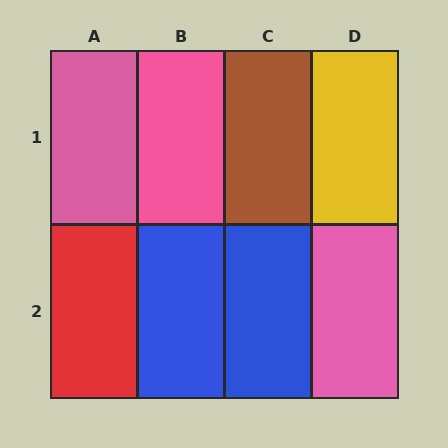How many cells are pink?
3 cells are pink.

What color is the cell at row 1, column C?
Brown.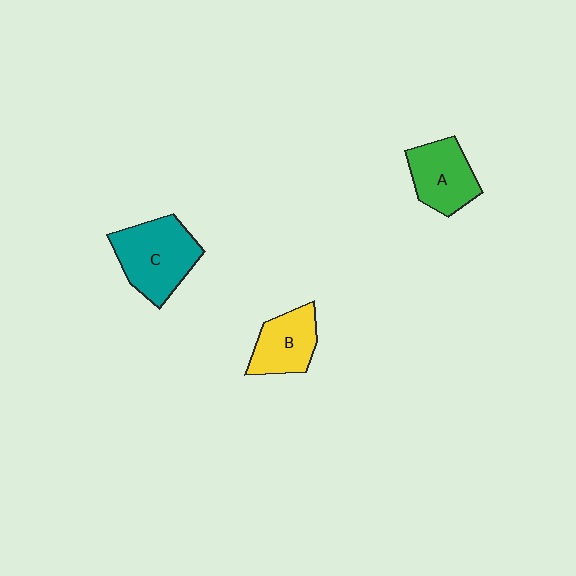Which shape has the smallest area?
Shape B (yellow).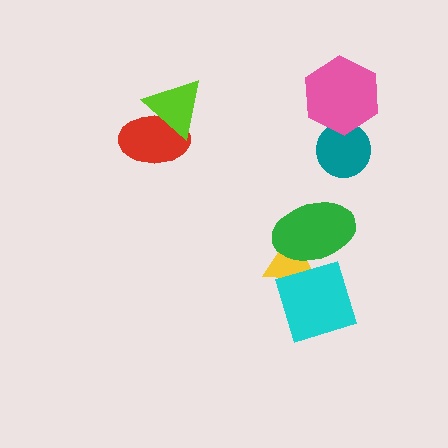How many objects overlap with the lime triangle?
1 object overlaps with the lime triangle.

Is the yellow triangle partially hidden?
Yes, it is partially covered by another shape.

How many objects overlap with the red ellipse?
1 object overlaps with the red ellipse.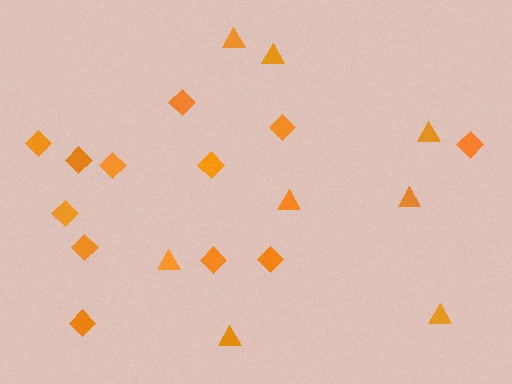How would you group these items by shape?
There are 2 groups: one group of triangles (8) and one group of diamonds (12).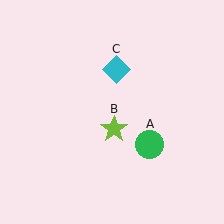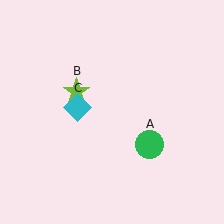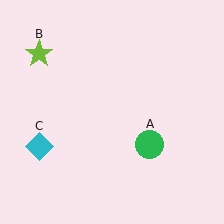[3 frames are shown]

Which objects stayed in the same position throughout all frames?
Green circle (object A) remained stationary.